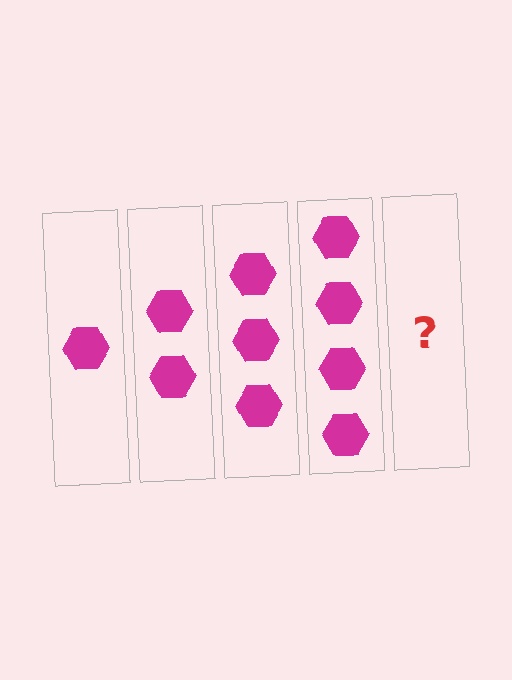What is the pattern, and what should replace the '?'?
The pattern is that each step adds one more hexagon. The '?' should be 5 hexagons.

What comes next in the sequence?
The next element should be 5 hexagons.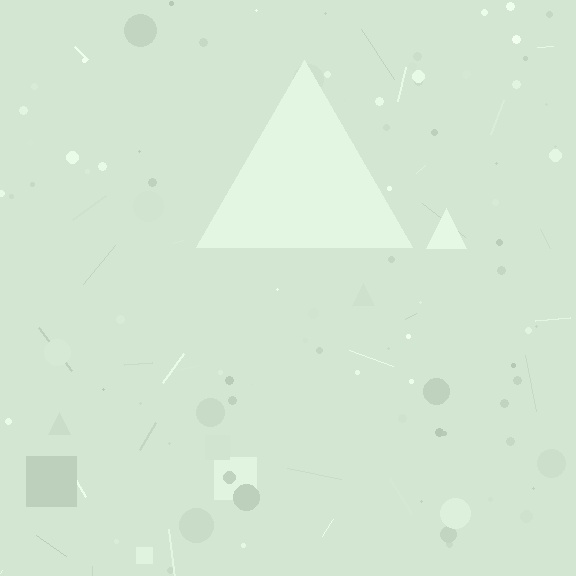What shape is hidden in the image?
A triangle is hidden in the image.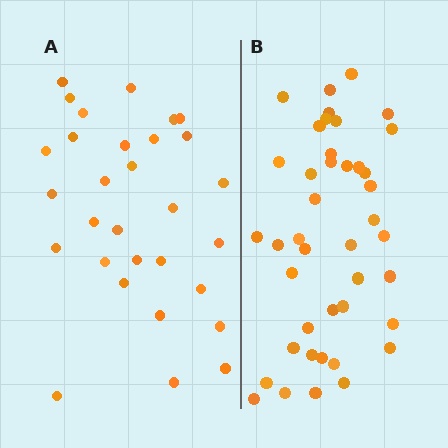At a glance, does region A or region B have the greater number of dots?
Region B (the right region) has more dots.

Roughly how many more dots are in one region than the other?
Region B has roughly 12 or so more dots than region A.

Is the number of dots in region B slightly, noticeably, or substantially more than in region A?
Region B has noticeably more, but not dramatically so. The ratio is roughly 1.4 to 1.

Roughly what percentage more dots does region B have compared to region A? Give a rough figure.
About 40% more.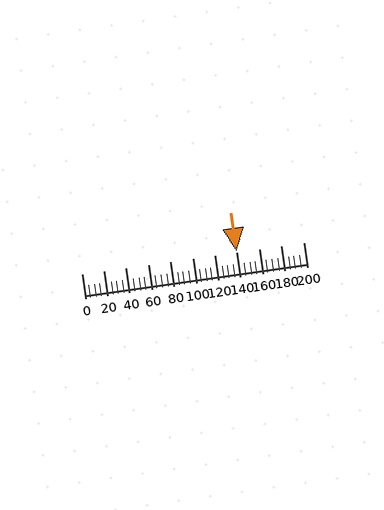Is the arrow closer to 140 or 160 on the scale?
The arrow is closer to 140.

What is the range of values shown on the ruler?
The ruler shows values from 0 to 200.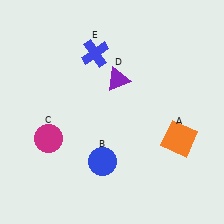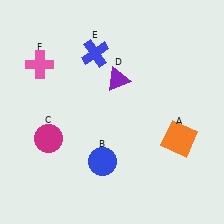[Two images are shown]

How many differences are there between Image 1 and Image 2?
There is 1 difference between the two images.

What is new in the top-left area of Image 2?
A pink cross (F) was added in the top-left area of Image 2.